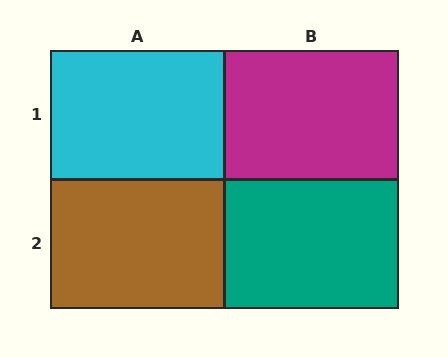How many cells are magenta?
1 cell is magenta.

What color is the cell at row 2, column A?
Brown.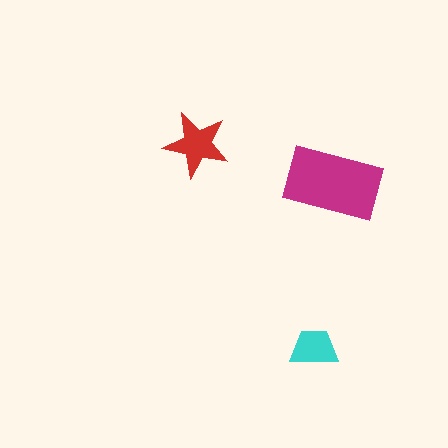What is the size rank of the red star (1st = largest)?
2nd.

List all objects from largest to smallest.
The magenta rectangle, the red star, the cyan trapezoid.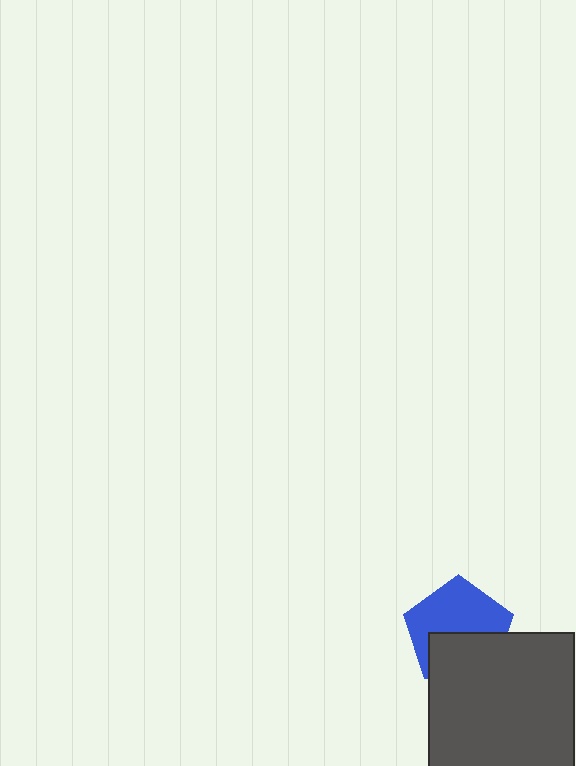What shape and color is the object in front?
The object in front is a dark gray square.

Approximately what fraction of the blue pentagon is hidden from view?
Roughly 43% of the blue pentagon is hidden behind the dark gray square.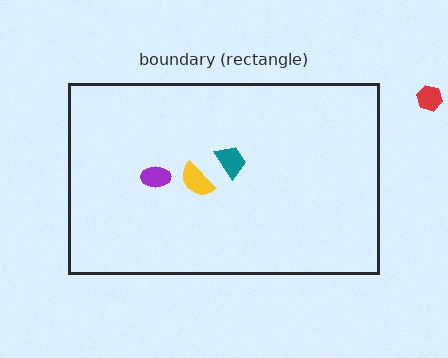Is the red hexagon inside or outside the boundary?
Outside.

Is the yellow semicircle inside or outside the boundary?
Inside.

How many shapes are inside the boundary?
3 inside, 1 outside.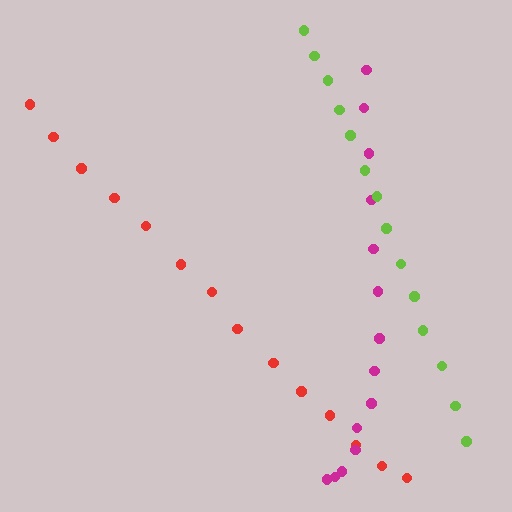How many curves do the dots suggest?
There are 3 distinct paths.